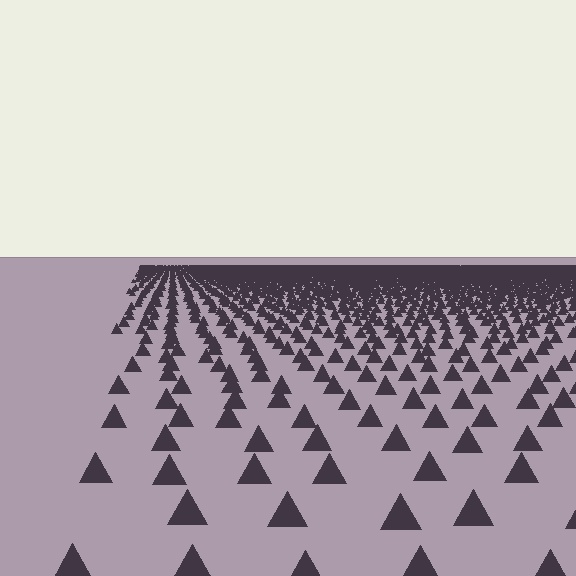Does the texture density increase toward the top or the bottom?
Density increases toward the top.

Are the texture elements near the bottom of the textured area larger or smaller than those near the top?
Larger. Near the bottom, elements are closer to the viewer and appear at a bigger on-screen size.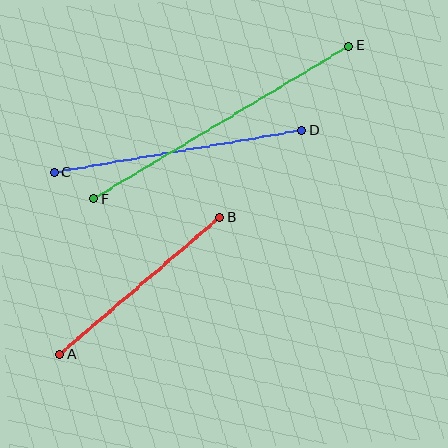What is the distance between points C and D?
The distance is approximately 252 pixels.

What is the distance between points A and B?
The distance is approximately 210 pixels.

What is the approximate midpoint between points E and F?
The midpoint is at approximately (221, 123) pixels.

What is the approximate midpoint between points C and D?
The midpoint is at approximately (178, 152) pixels.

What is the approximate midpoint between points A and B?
The midpoint is at approximately (140, 286) pixels.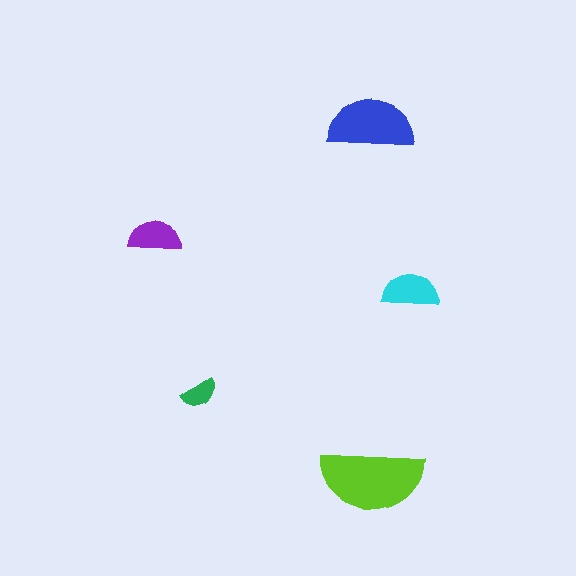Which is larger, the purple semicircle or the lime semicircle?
The lime one.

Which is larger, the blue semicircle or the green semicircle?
The blue one.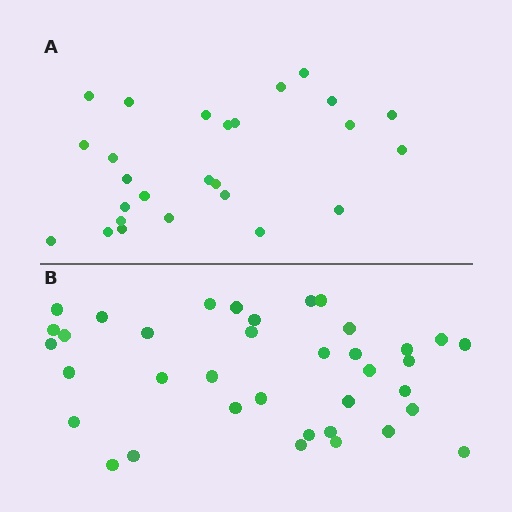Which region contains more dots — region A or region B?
Region B (the bottom region) has more dots.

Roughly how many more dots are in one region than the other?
Region B has roughly 12 or so more dots than region A.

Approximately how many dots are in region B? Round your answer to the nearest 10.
About 40 dots. (The exact count is 37, which rounds to 40.)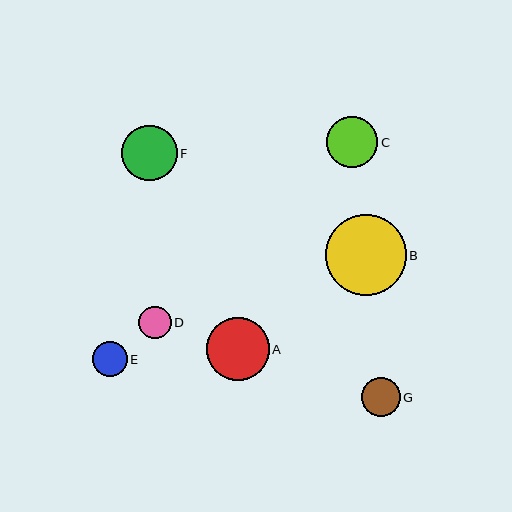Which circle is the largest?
Circle B is the largest with a size of approximately 81 pixels.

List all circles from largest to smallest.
From largest to smallest: B, A, F, C, G, E, D.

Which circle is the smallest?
Circle D is the smallest with a size of approximately 32 pixels.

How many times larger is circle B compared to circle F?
Circle B is approximately 1.5 times the size of circle F.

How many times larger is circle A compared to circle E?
Circle A is approximately 1.8 times the size of circle E.